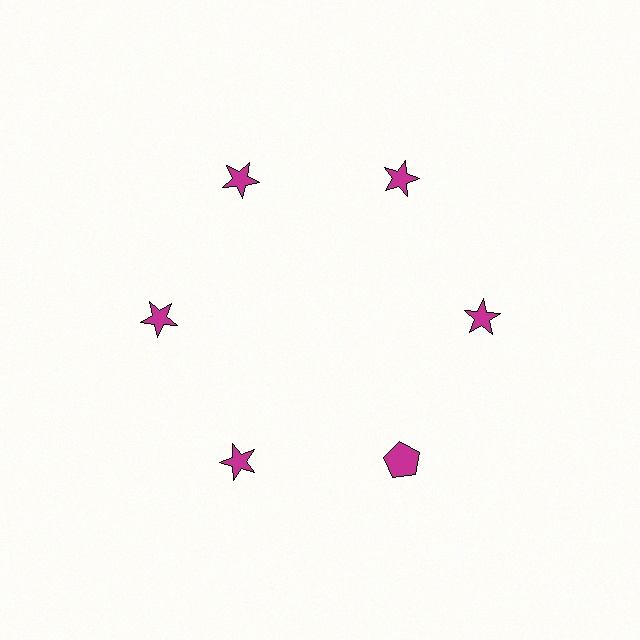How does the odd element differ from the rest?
It has a different shape: pentagon instead of star.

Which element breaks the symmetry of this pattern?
The magenta pentagon at roughly the 5 o'clock position breaks the symmetry. All other shapes are magenta stars.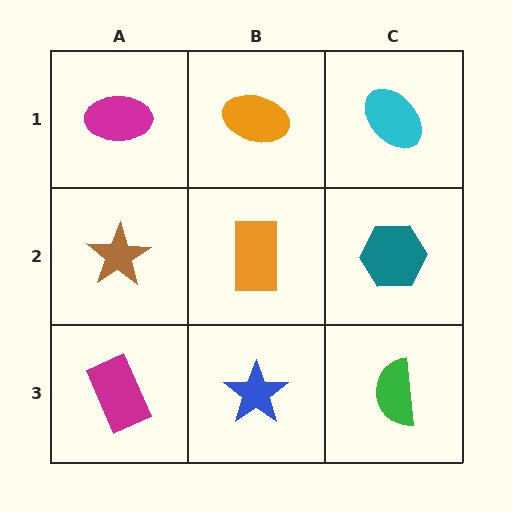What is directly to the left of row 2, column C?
An orange rectangle.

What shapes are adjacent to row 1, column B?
An orange rectangle (row 2, column B), a magenta ellipse (row 1, column A), a cyan ellipse (row 1, column C).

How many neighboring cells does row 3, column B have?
3.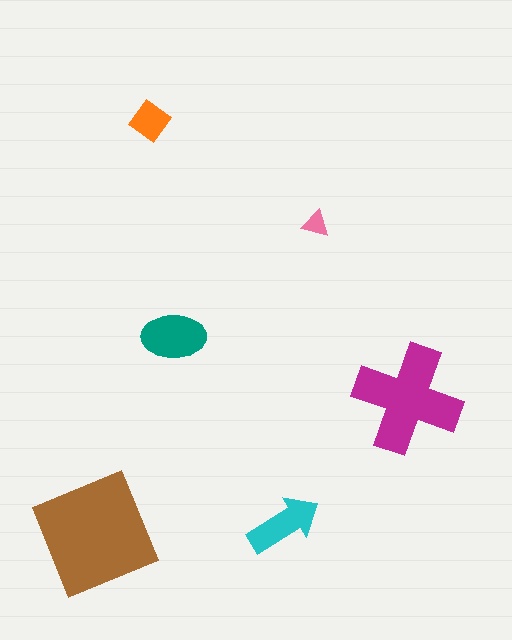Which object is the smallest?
The pink triangle.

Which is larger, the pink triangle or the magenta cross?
The magenta cross.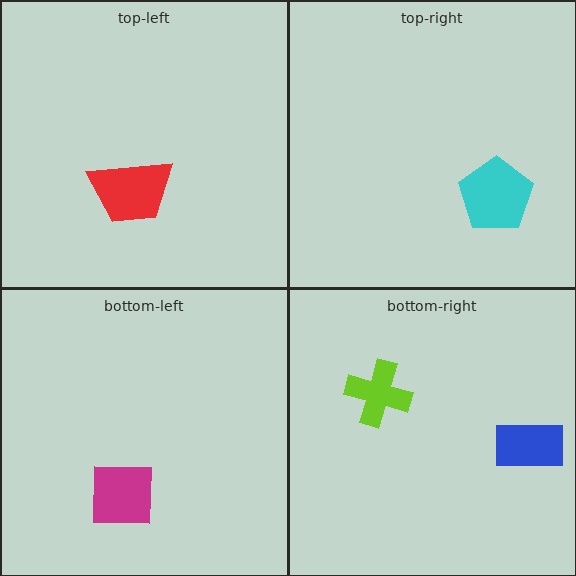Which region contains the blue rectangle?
The bottom-right region.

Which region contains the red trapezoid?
The top-left region.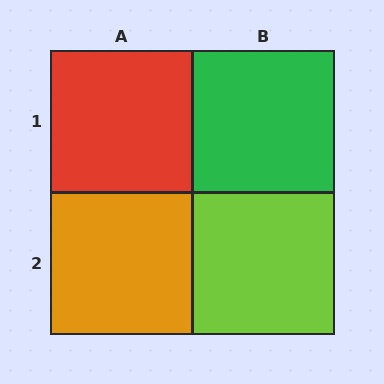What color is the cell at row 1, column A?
Red.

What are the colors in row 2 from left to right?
Orange, lime.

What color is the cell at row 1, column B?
Green.